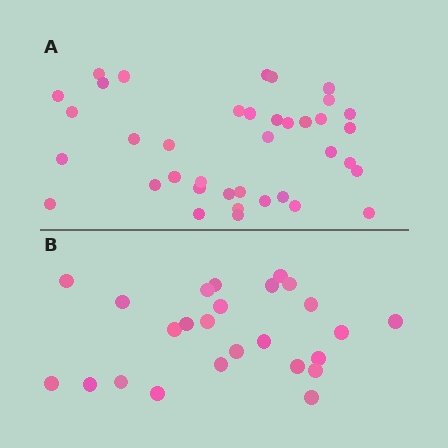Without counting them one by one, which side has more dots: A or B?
Region A (the top region) has more dots.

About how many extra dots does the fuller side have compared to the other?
Region A has approximately 15 more dots than region B.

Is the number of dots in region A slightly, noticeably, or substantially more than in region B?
Region A has substantially more. The ratio is roughly 1.5 to 1.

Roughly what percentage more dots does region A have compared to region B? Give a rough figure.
About 50% more.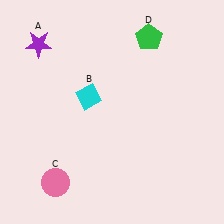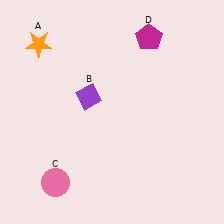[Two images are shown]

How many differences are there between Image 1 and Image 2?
There are 3 differences between the two images.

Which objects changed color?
A changed from purple to orange. B changed from cyan to purple. D changed from green to magenta.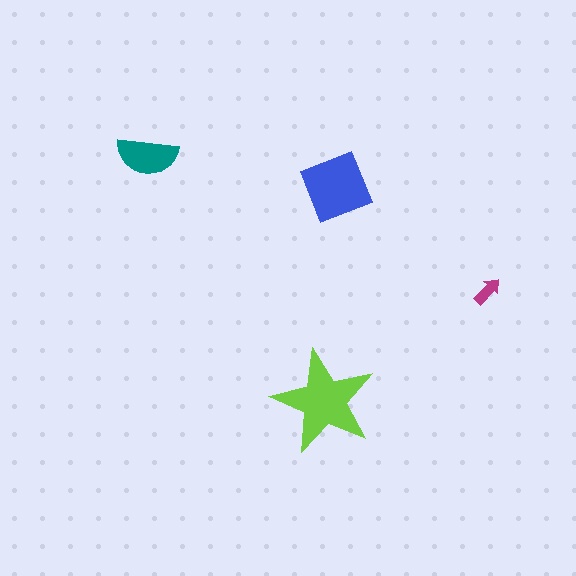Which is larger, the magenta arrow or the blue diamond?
The blue diamond.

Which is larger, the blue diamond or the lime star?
The lime star.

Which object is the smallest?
The magenta arrow.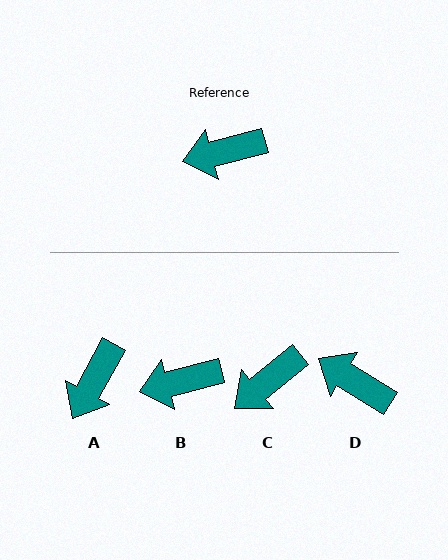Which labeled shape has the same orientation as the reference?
B.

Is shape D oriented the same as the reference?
No, it is off by about 47 degrees.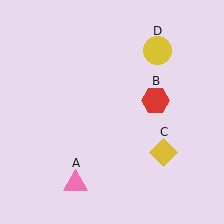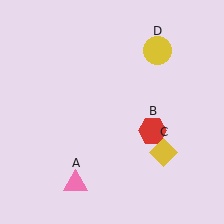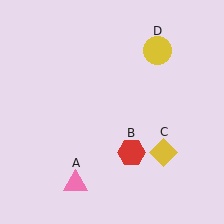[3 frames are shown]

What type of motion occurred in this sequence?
The red hexagon (object B) rotated clockwise around the center of the scene.